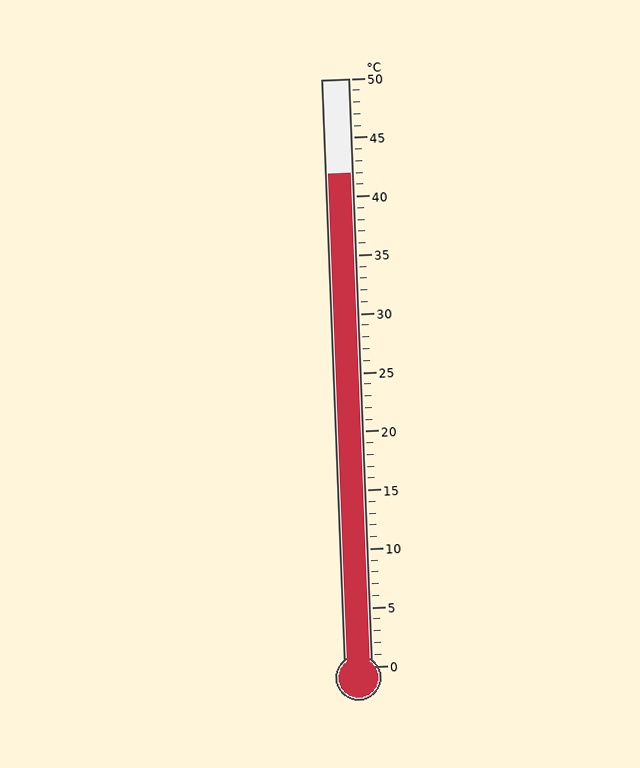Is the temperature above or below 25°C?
The temperature is above 25°C.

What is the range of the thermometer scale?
The thermometer scale ranges from 0°C to 50°C.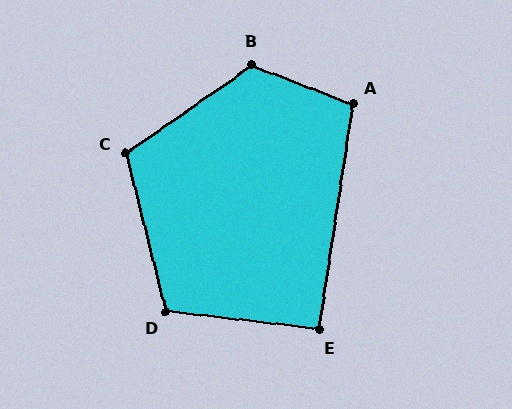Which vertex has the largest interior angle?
B, at approximately 124 degrees.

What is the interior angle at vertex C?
Approximately 111 degrees (obtuse).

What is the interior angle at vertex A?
Approximately 103 degrees (obtuse).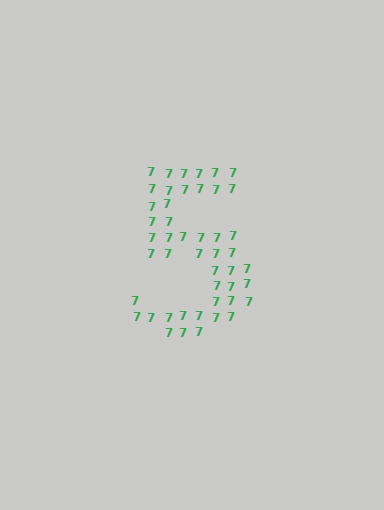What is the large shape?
The large shape is the digit 5.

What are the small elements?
The small elements are digit 7's.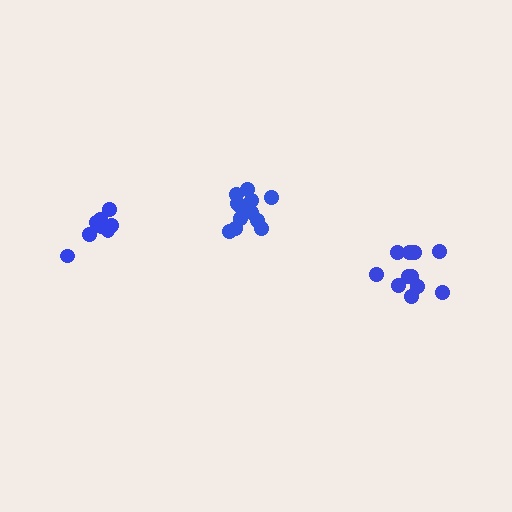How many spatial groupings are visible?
There are 3 spatial groupings.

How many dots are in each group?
Group 1: 12 dots, Group 2: 11 dots, Group 3: 8 dots (31 total).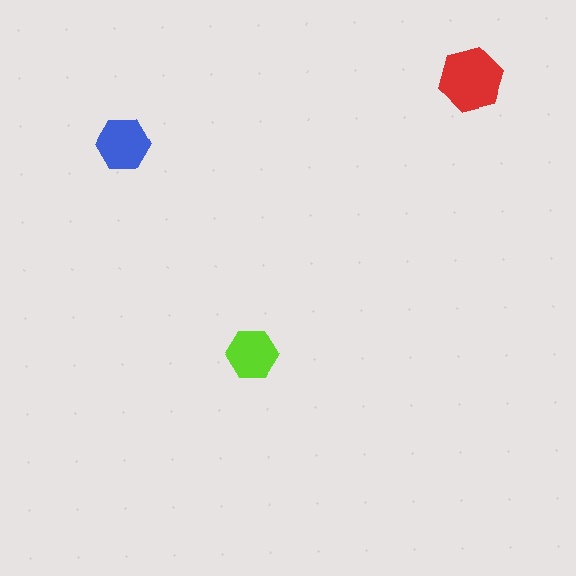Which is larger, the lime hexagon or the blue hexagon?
The blue one.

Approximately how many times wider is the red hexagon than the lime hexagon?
About 1.5 times wider.